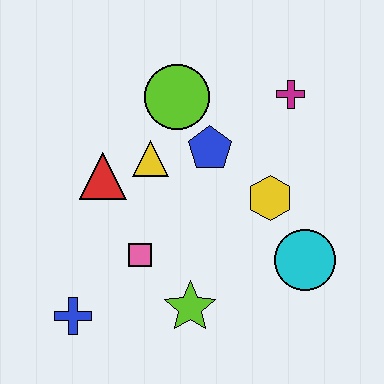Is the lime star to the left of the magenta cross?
Yes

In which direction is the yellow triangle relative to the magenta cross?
The yellow triangle is to the left of the magenta cross.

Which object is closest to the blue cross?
The pink square is closest to the blue cross.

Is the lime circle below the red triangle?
No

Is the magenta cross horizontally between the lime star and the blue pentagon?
No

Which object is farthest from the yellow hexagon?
The blue cross is farthest from the yellow hexagon.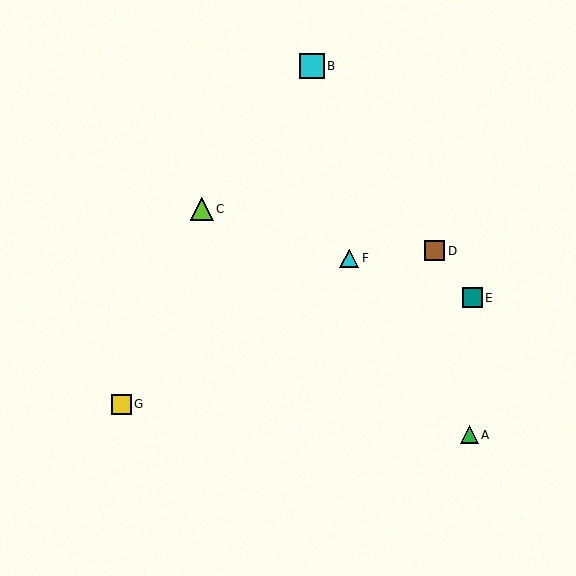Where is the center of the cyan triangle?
The center of the cyan triangle is at (349, 258).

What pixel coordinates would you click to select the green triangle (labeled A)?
Click at (470, 435) to select the green triangle A.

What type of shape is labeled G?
Shape G is a yellow square.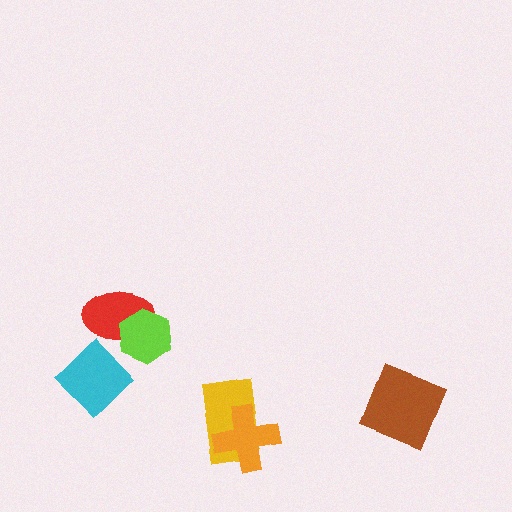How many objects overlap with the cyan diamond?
1 object overlaps with the cyan diamond.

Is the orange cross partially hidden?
No, no other shape covers it.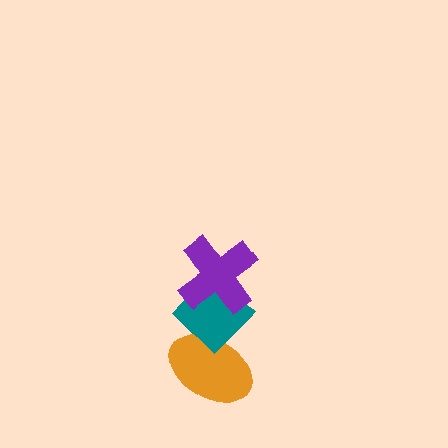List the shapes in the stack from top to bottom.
From top to bottom: the purple cross, the teal diamond, the orange ellipse.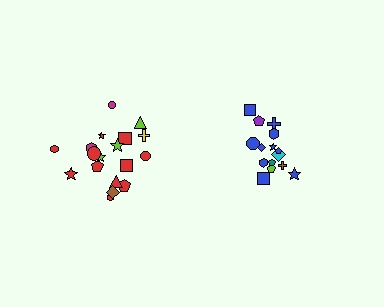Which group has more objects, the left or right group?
The left group.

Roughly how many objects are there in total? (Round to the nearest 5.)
Roughly 35 objects in total.